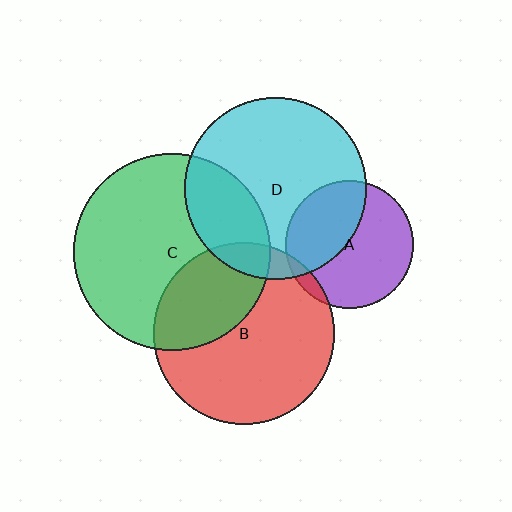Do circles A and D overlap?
Yes.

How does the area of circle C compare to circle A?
Approximately 2.4 times.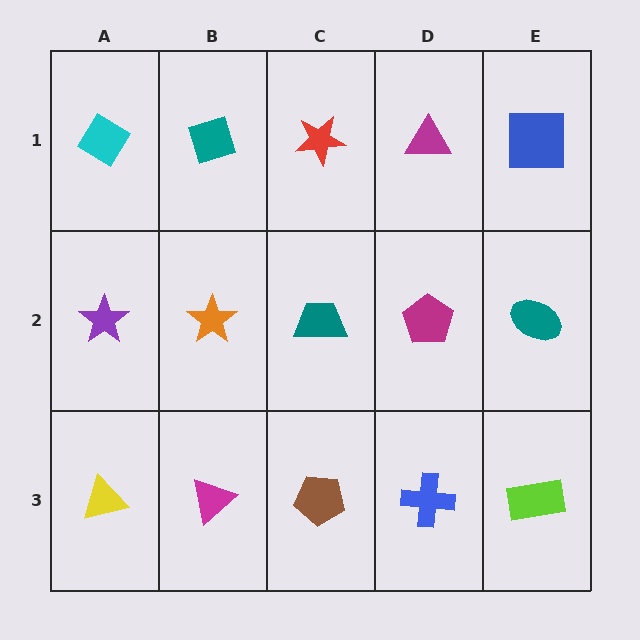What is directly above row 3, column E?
A teal ellipse.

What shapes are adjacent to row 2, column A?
A cyan diamond (row 1, column A), a yellow triangle (row 3, column A), an orange star (row 2, column B).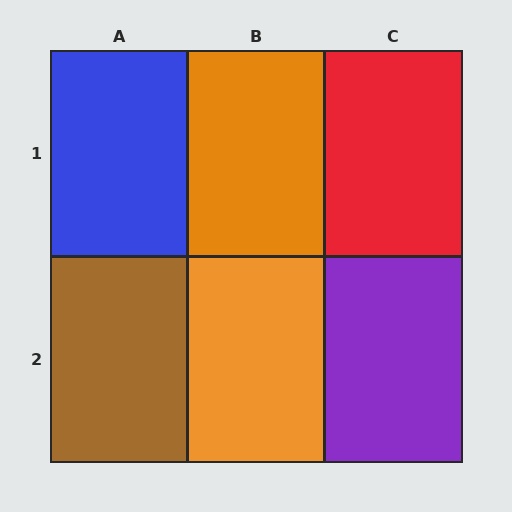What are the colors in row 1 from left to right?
Blue, orange, red.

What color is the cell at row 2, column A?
Brown.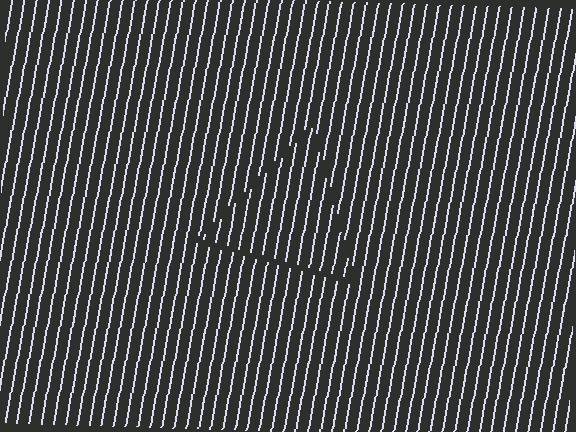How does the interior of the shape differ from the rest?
The interior of the shape contains the same grating, shifted by half a period — the contour is defined by the phase discontinuity where line-ends from the inner and outer gratings abut.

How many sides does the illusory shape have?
3 sides — the line-ends trace a triangle.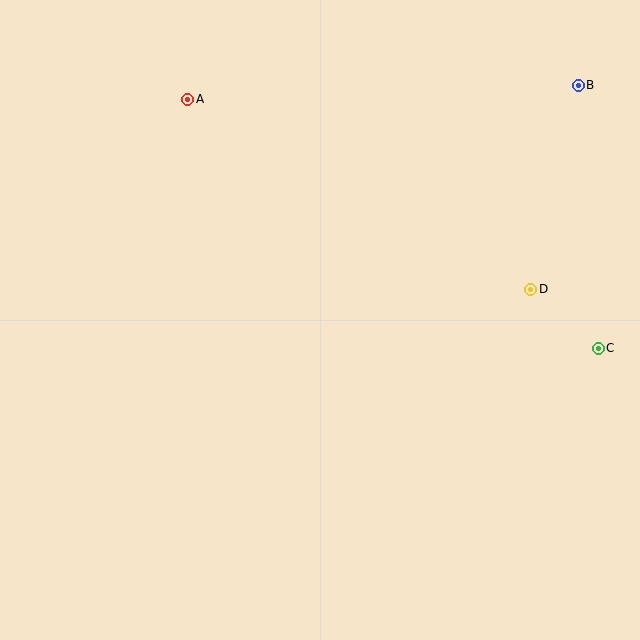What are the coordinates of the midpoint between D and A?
The midpoint between D and A is at (359, 194).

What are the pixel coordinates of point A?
Point A is at (188, 99).